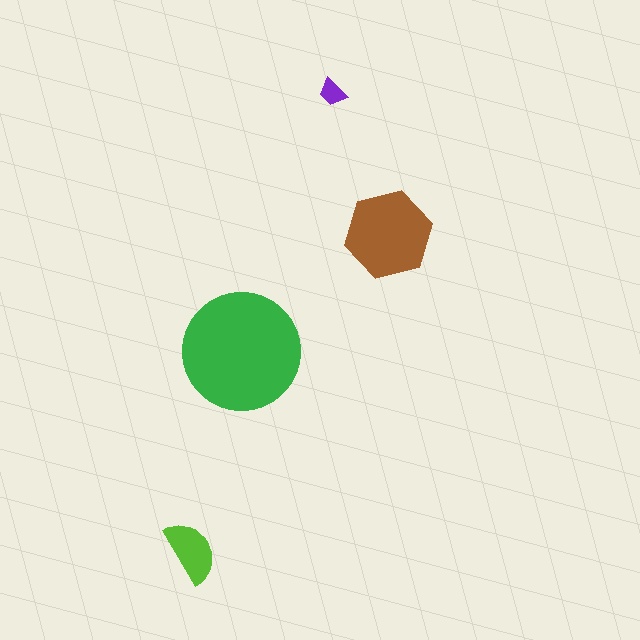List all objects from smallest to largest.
The purple trapezoid, the lime semicircle, the brown hexagon, the green circle.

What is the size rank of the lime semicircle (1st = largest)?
3rd.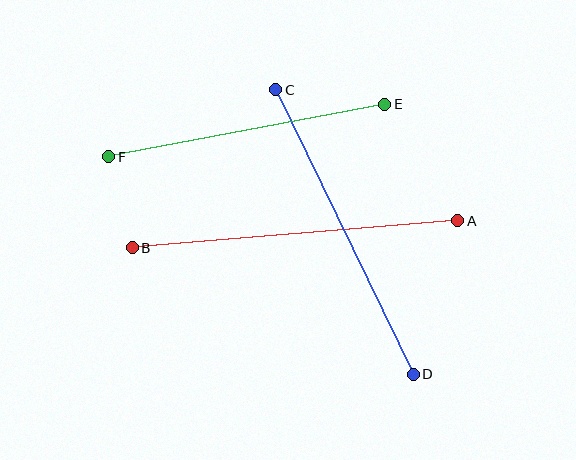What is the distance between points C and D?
The distance is approximately 316 pixels.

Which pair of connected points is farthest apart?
Points A and B are farthest apart.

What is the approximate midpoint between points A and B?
The midpoint is at approximately (295, 234) pixels.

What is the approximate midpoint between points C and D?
The midpoint is at approximately (344, 232) pixels.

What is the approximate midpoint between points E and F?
The midpoint is at approximately (247, 131) pixels.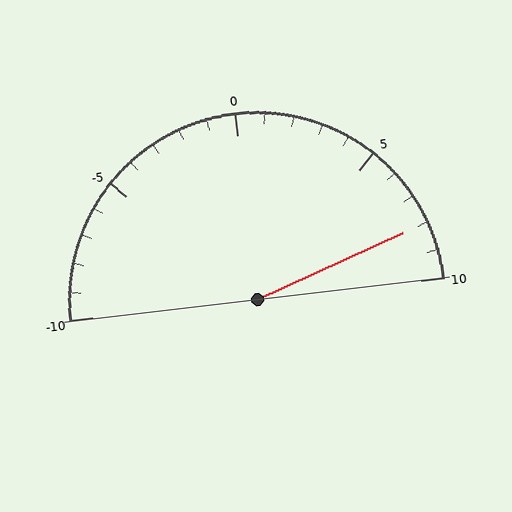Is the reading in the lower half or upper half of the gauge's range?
The reading is in the upper half of the range (-10 to 10).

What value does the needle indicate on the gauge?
The needle indicates approximately 8.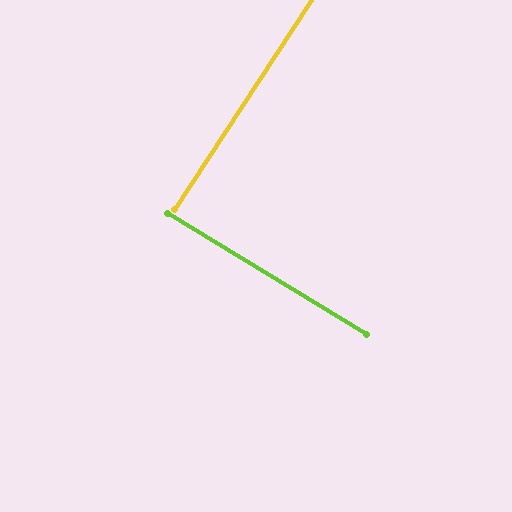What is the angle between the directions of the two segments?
Approximately 88 degrees.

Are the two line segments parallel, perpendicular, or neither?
Perpendicular — they meet at approximately 88°.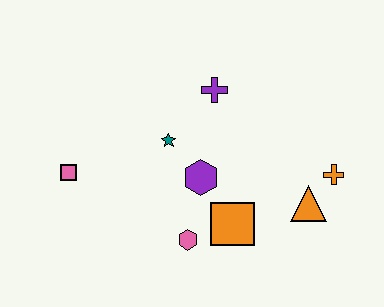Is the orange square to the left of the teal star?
No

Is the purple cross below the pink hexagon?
No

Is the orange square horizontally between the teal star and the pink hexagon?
No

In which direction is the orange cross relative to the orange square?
The orange cross is to the right of the orange square.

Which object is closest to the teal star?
The purple hexagon is closest to the teal star.